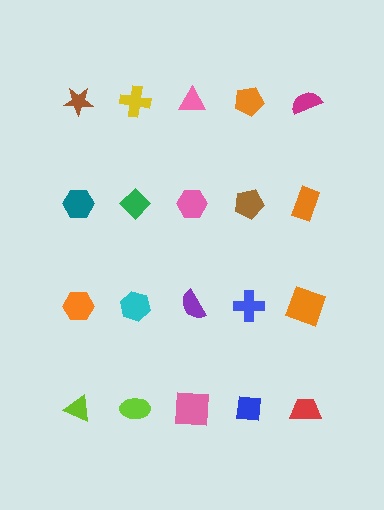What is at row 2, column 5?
An orange rectangle.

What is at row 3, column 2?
A cyan hexagon.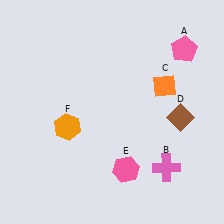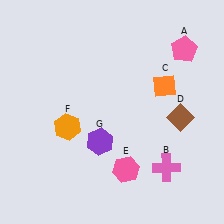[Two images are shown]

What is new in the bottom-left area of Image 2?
A purple hexagon (G) was added in the bottom-left area of Image 2.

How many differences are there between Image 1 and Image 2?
There is 1 difference between the two images.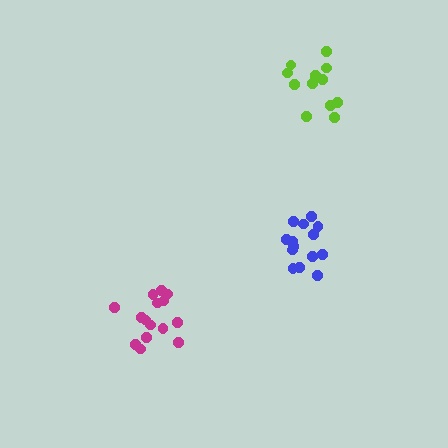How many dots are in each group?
Group 1: 15 dots, Group 2: 12 dots, Group 3: 14 dots (41 total).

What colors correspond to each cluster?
The clusters are colored: magenta, lime, blue.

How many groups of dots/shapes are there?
There are 3 groups.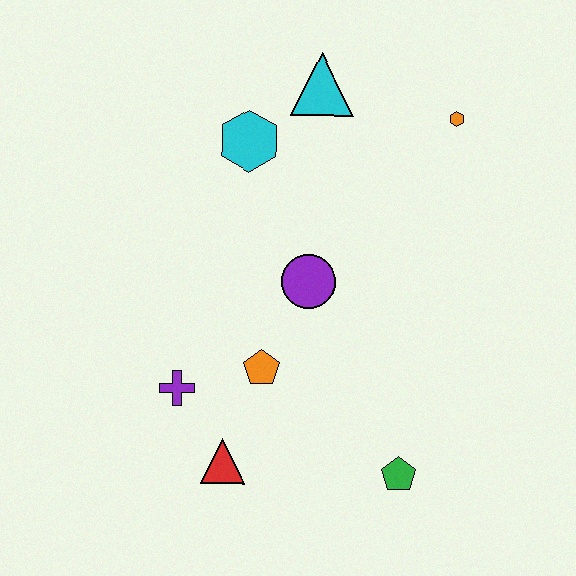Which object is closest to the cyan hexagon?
The cyan triangle is closest to the cyan hexagon.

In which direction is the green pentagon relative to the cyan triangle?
The green pentagon is below the cyan triangle.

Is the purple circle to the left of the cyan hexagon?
No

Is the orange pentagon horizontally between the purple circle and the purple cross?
Yes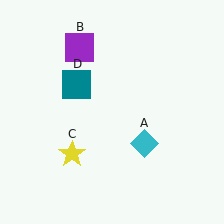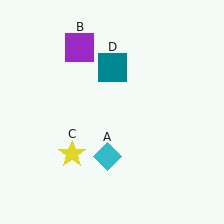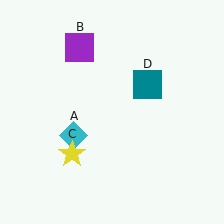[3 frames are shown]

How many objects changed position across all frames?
2 objects changed position: cyan diamond (object A), teal square (object D).